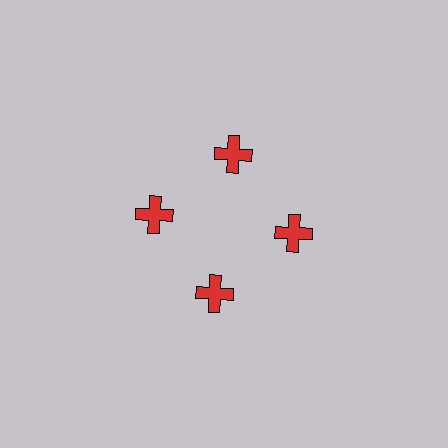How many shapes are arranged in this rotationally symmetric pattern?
There are 4 shapes, arranged in 4 groups of 1.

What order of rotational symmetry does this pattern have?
This pattern has 4-fold rotational symmetry.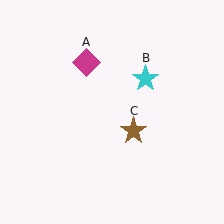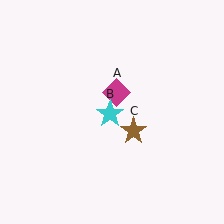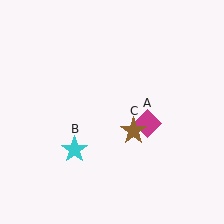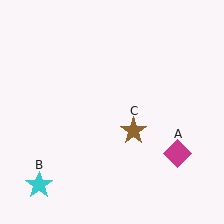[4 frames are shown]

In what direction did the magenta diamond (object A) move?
The magenta diamond (object A) moved down and to the right.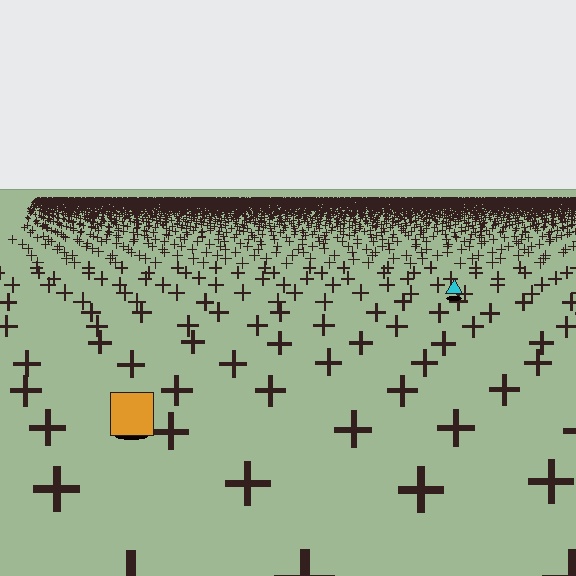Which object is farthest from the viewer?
The cyan triangle is farthest from the viewer. It appears smaller and the ground texture around it is denser.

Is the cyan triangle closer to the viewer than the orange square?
No. The orange square is closer — you can tell from the texture gradient: the ground texture is coarser near it.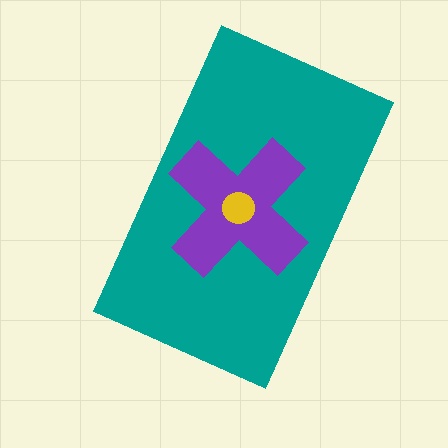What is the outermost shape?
The teal rectangle.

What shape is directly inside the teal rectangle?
The purple cross.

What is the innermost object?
The yellow circle.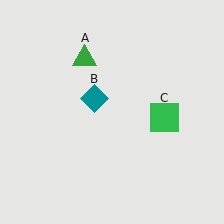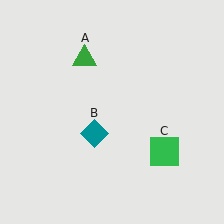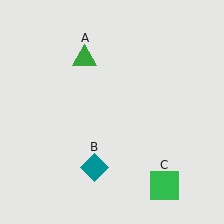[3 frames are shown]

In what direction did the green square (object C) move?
The green square (object C) moved down.